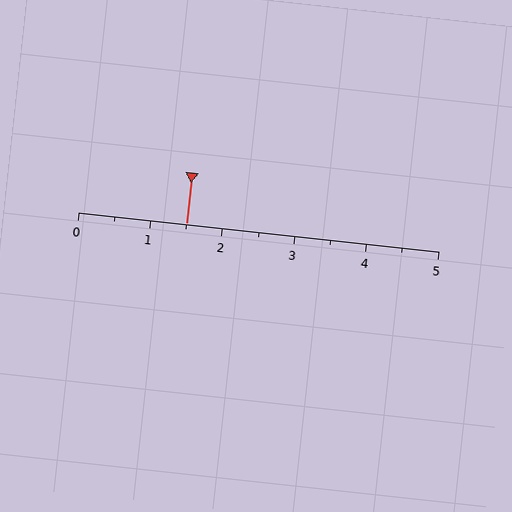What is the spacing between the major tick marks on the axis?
The major ticks are spaced 1 apart.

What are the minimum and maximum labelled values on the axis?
The axis runs from 0 to 5.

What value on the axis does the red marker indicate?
The marker indicates approximately 1.5.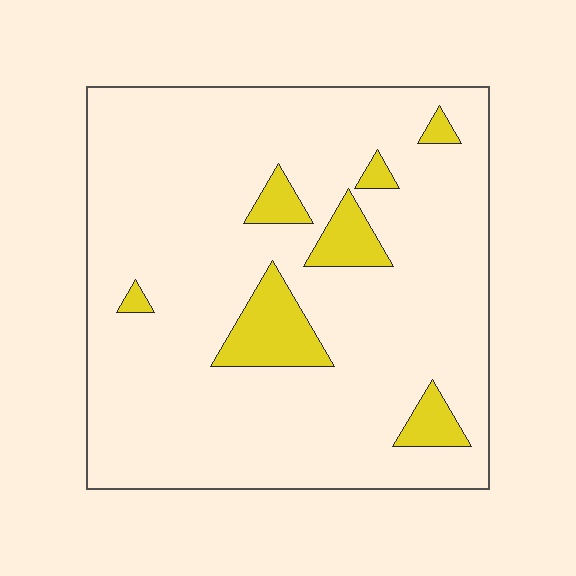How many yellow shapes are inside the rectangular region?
7.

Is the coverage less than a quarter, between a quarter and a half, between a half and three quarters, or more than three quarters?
Less than a quarter.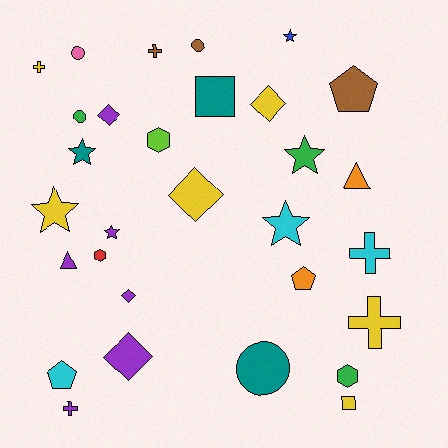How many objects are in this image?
There are 30 objects.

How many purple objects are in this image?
There are 6 purple objects.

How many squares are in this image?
There are 2 squares.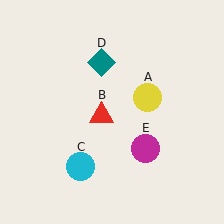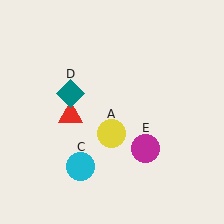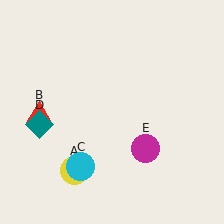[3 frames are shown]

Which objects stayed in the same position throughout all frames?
Cyan circle (object C) and magenta circle (object E) remained stationary.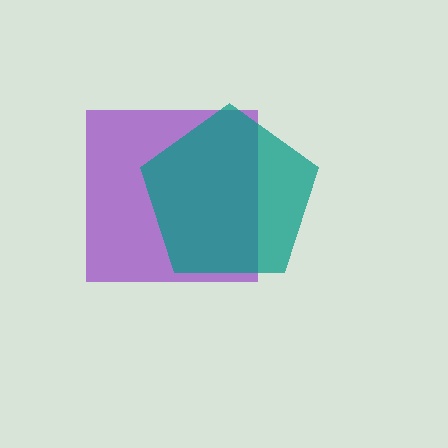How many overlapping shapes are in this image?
There are 2 overlapping shapes in the image.